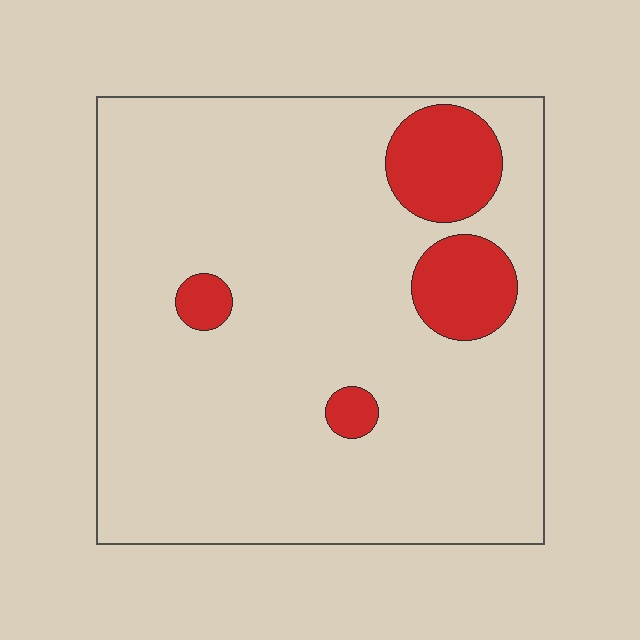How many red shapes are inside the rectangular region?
4.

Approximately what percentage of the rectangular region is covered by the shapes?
Approximately 10%.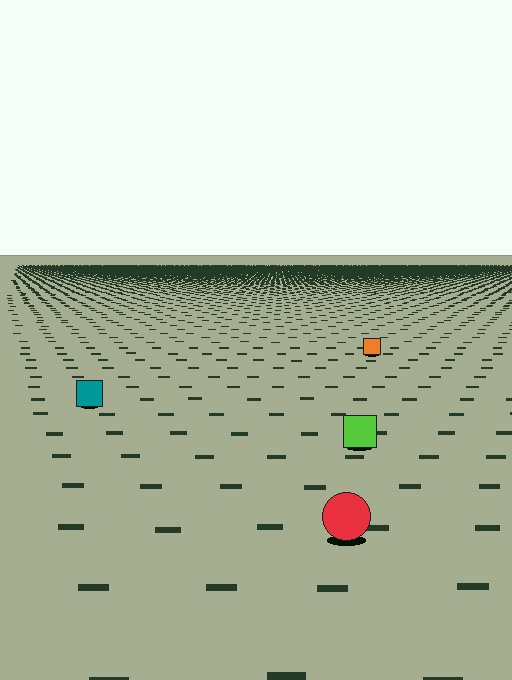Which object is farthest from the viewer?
The orange square is farthest from the viewer. It appears smaller and the ground texture around it is denser.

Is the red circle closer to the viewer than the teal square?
Yes. The red circle is closer — you can tell from the texture gradient: the ground texture is coarser near it.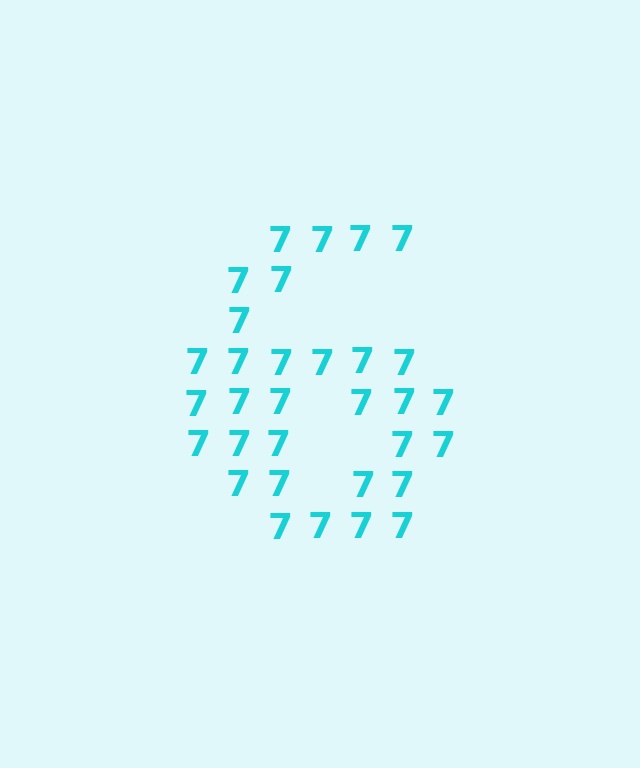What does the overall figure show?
The overall figure shows the digit 6.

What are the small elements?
The small elements are digit 7's.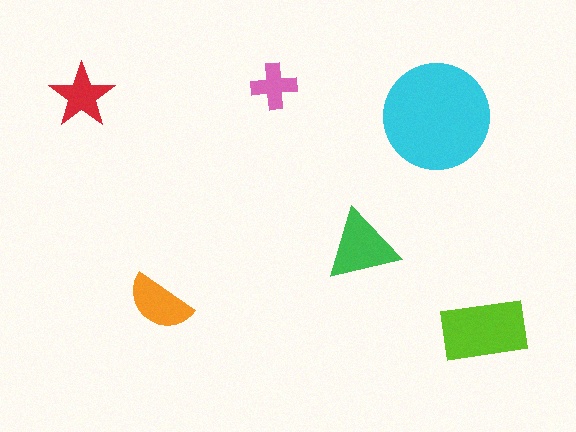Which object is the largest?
The cyan circle.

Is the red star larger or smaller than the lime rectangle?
Smaller.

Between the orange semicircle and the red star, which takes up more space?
The orange semicircle.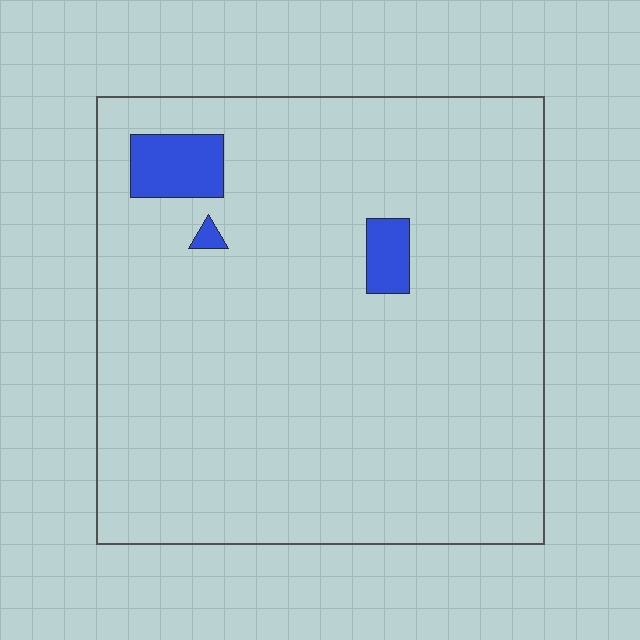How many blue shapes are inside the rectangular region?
3.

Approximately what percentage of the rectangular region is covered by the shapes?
Approximately 5%.